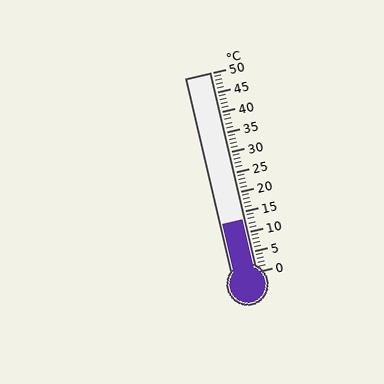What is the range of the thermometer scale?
The thermometer scale ranges from 0°C to 50°C.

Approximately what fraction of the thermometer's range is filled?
The thermometer is filled to approximately 25% of its range.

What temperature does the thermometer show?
The thermometer shows approximately 13°C.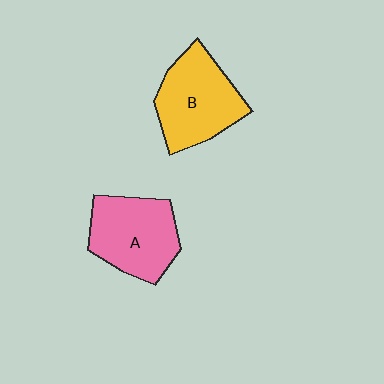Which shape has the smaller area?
Shape A (pink).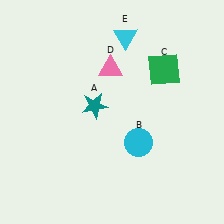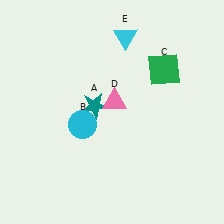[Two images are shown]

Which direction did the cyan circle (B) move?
The cyan circle (B) moved left.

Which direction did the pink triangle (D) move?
The pink triangle (D) moved down.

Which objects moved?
The objects that moved are: the cyan circle (B), the pink triangle (D).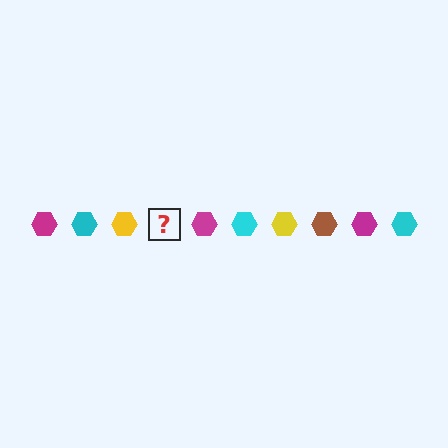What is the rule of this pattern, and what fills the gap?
The rule is that the pattern cycles through magenta, cyan, yellow, brown hexagons. The gap should be filled with a brown hexagon.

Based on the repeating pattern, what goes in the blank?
The blank should be a brown hexagon.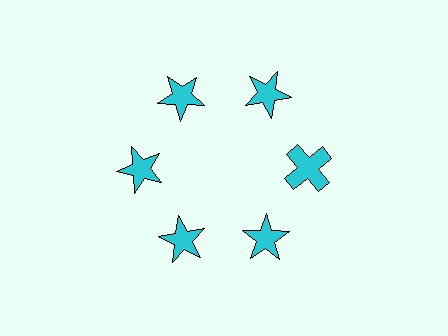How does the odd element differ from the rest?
It has a different shape: cross instead of star.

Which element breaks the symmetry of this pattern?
The cyan cross at roughly the 3 o'clock position breaks the symmetry. All other shapes are cyan stars.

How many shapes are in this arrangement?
There are 6 shapes arranged in a ring pattern.